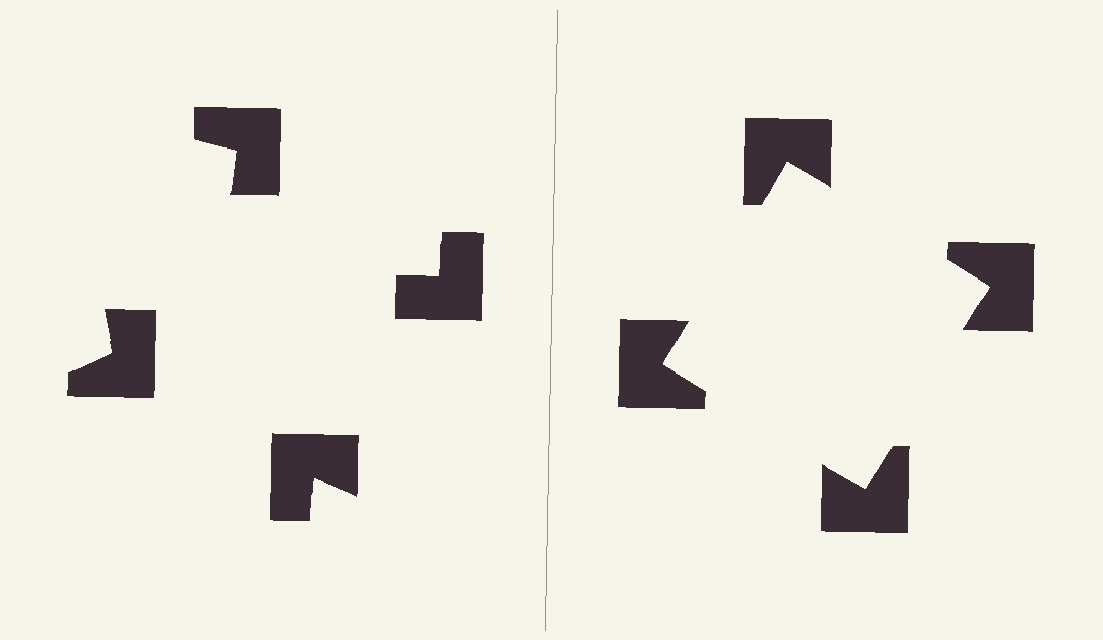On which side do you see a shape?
An illusory square appears on the right side. On the left side the wedge cuts are rotated, so no coherent shape forms.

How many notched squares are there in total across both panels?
8 — 4 on each side.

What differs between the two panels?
The notched squares are positioned identically on both sides; only the wedge orientations differ. On the right they align to a square; on the left they are misaligned.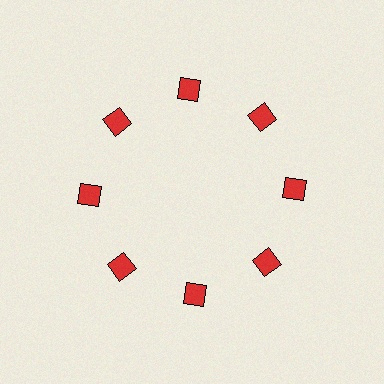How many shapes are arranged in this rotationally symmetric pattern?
There are 8 shapes, arranged in 8 groups of 1.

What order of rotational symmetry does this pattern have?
This pattern has 8-fold rotational symmetry.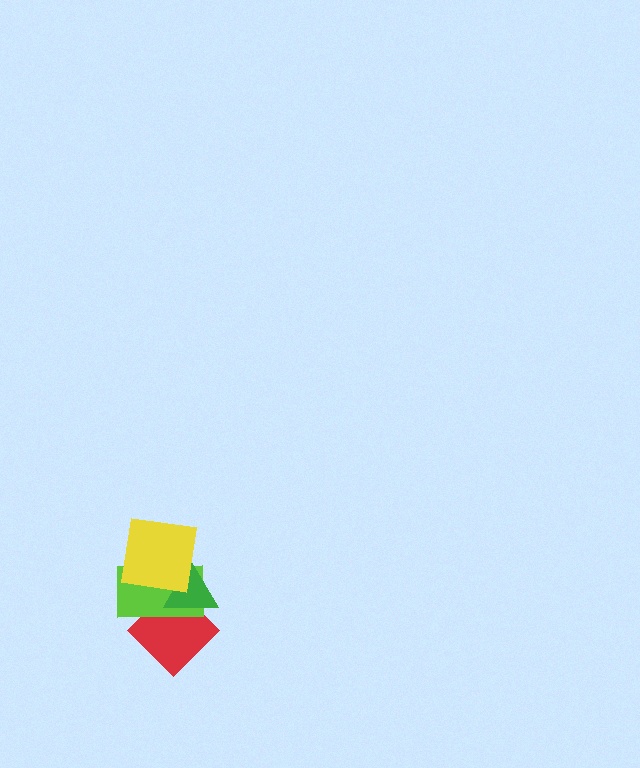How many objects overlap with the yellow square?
3 objects overlap with the yellow square.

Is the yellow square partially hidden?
No, no other shape covers it.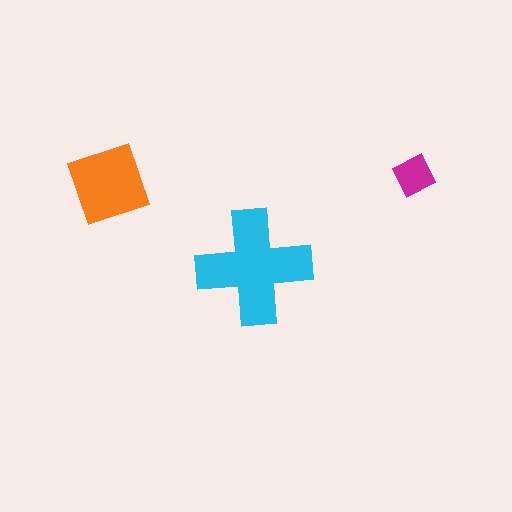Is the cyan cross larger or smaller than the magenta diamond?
Larger.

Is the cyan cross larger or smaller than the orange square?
Larger.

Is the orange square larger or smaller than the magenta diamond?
Larger.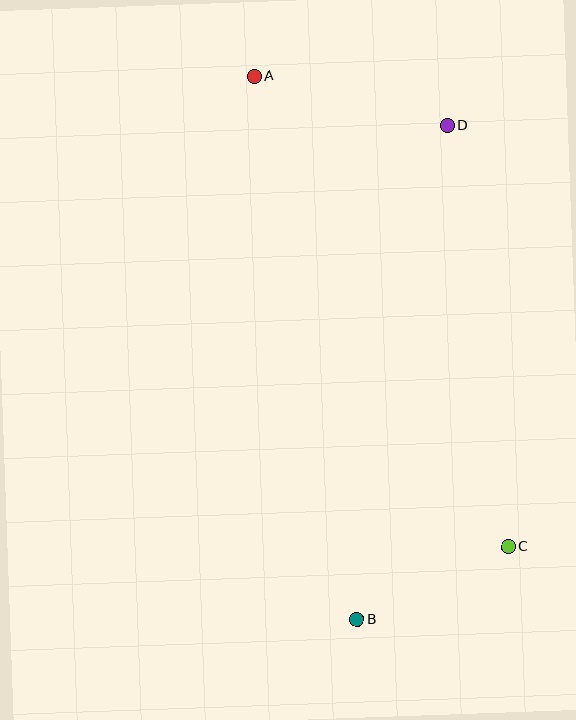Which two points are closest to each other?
Points B and C are closest to each other.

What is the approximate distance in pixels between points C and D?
The distance between C and D is approximately 425 pixels.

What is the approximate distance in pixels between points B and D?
The distance between B and D is approximately 502 pixels.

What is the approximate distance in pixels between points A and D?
The distance between A and D is approximately 199 pixels.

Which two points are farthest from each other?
Points A and B are farthest from each other.